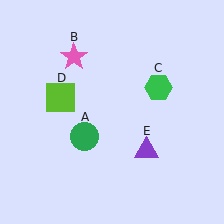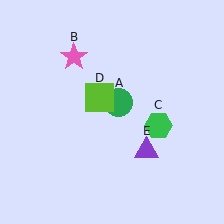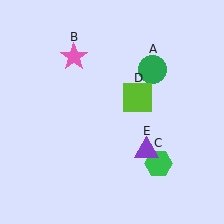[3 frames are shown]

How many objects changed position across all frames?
3 objects changed position: green circle (object A), green hexagon (object C), lime square (object D).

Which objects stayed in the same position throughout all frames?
Pink star (object B) and purple triangle (object E) remained stationary.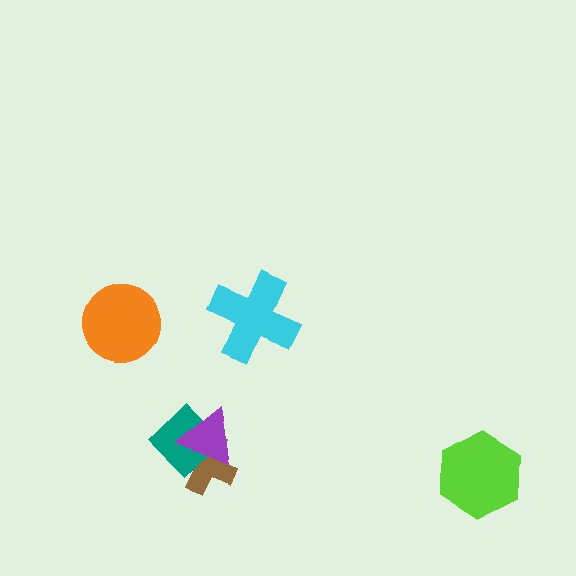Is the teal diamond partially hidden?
Yes, it is partially covered by another shape.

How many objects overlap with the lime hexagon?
0 objects overlap with the lime hexagon.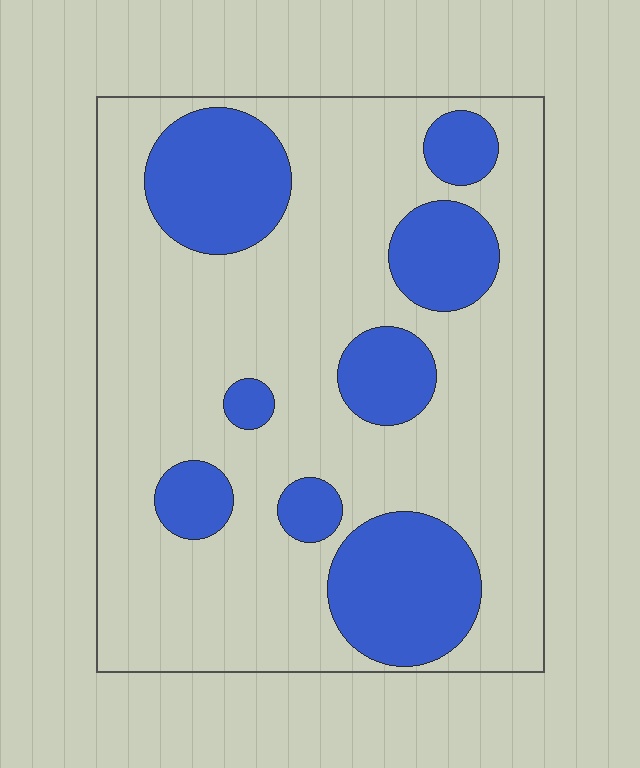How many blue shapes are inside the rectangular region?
8.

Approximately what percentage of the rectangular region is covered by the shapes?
Approximately 25%.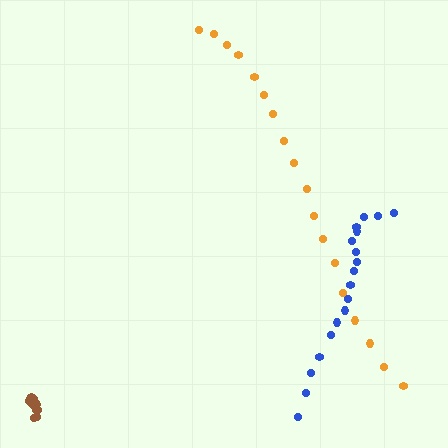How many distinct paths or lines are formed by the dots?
There are 3 distinct paths.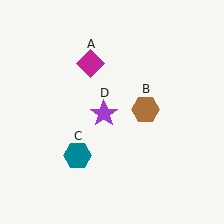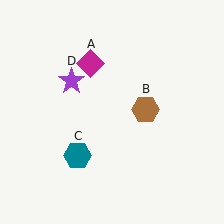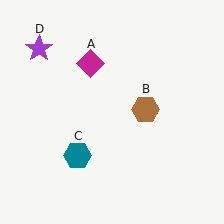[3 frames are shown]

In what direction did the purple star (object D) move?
The purple star (object D) moved up and to the left.